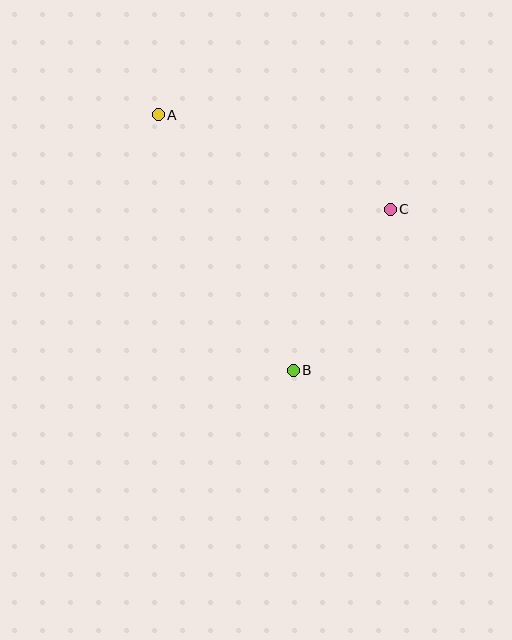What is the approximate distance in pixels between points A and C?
The distance between A and C is approximately 251 pixels.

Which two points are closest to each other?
Points B and C are closest to each other.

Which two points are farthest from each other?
Points A and B are farthest from each other.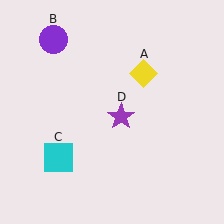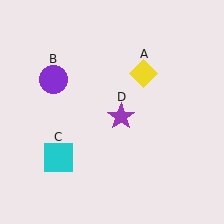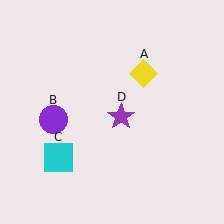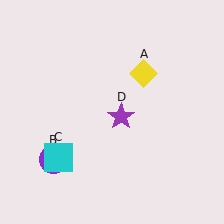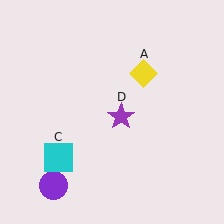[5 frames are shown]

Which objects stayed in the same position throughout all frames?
Yellow diamond (object A) and cyan square (object C) and purple star (object D) remained stationary.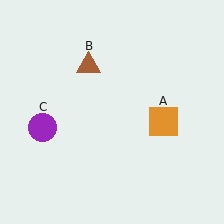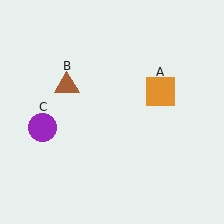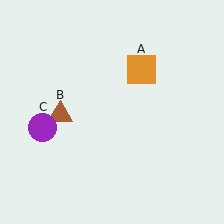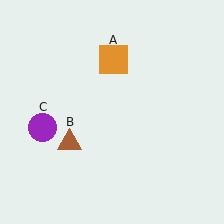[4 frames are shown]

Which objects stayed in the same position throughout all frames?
Purple circle (object C) remained stationary.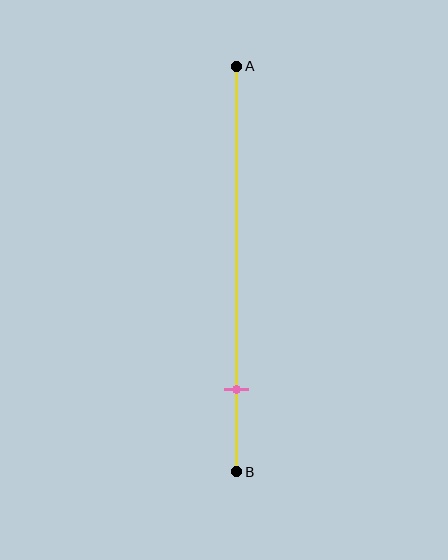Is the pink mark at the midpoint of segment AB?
No, the mark is at about 80% from A, not at the 50% midpoint.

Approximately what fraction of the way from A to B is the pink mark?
The pink mark is approximately 80% of the way from A to B.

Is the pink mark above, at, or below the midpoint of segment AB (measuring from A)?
The pink mark is below the midpoint of segment AB.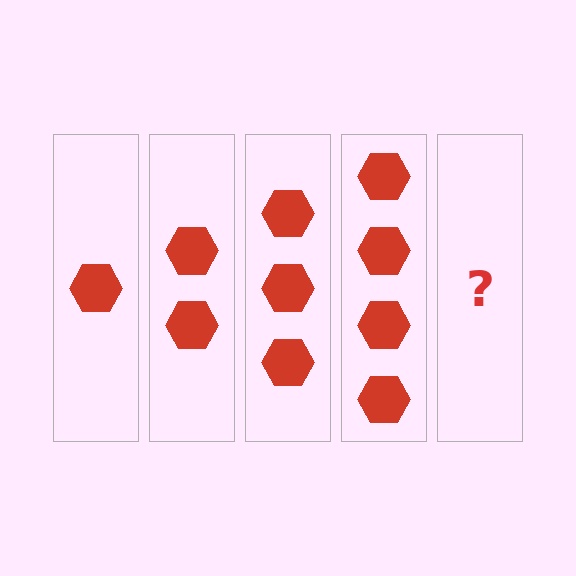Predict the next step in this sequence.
The next step is 5 hexagons.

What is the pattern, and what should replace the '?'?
The pattern is that each step adds one more hexagon. The '?' should be 5 hexagons.